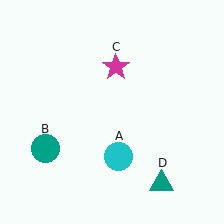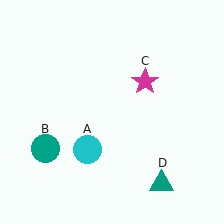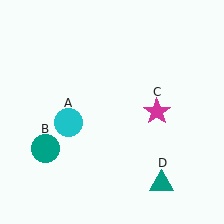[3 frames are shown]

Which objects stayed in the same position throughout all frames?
Teal circle (object B) and teal triangle (object D) remained stationary.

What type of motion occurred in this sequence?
The cyan circle (object A), magenta star (object C) rotated clockwise around the center of the scene.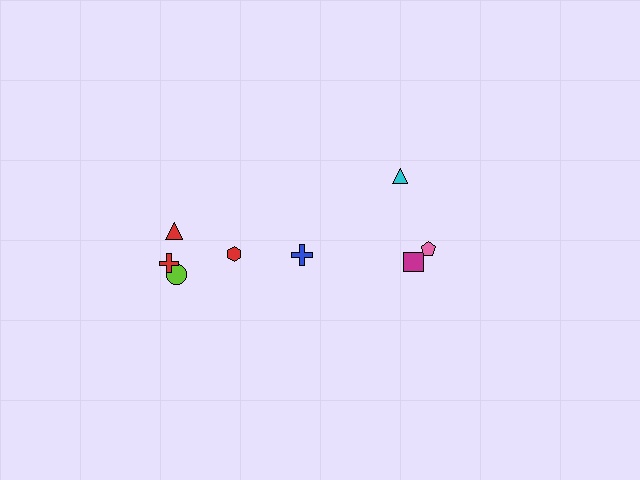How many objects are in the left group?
There are 5 objects.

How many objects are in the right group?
There are 3 objects.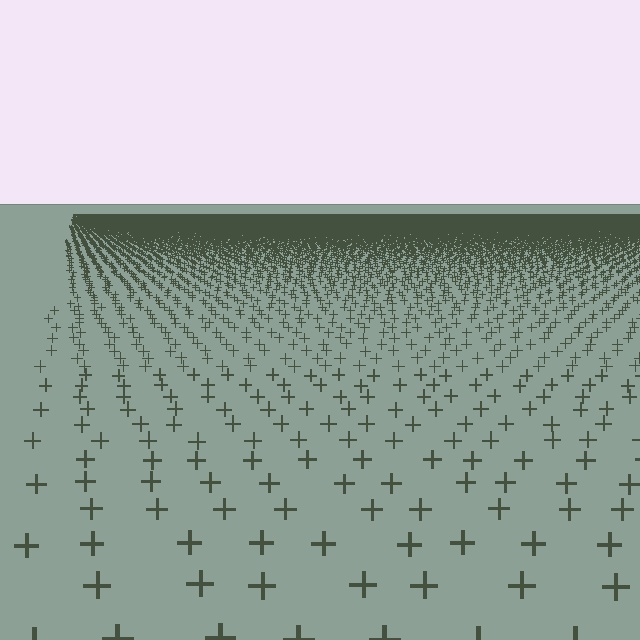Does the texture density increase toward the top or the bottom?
Density increases toward the top.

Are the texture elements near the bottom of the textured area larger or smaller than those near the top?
Larger. Near the bottom, elements are closer to the viewer and appear at a bigger on-screen size.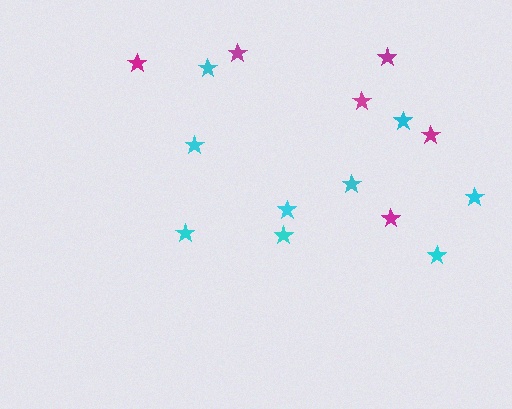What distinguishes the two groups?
There are 2 groups: one group of cyan stars (9) and one group of magenta stars (6).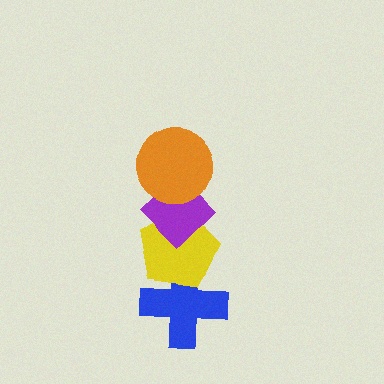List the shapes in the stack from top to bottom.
From top to bottom: the orange circle, the purple diamond, the yellow pentagon, the blue cross.